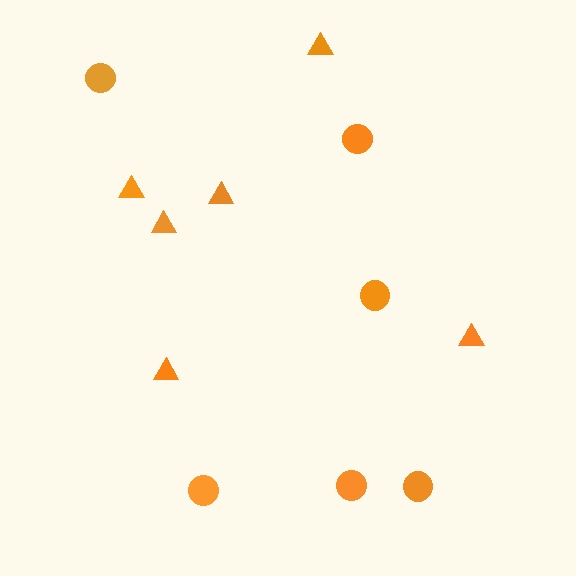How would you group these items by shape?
There are 2 groups: one group of triangles (6) and one group of circles (6).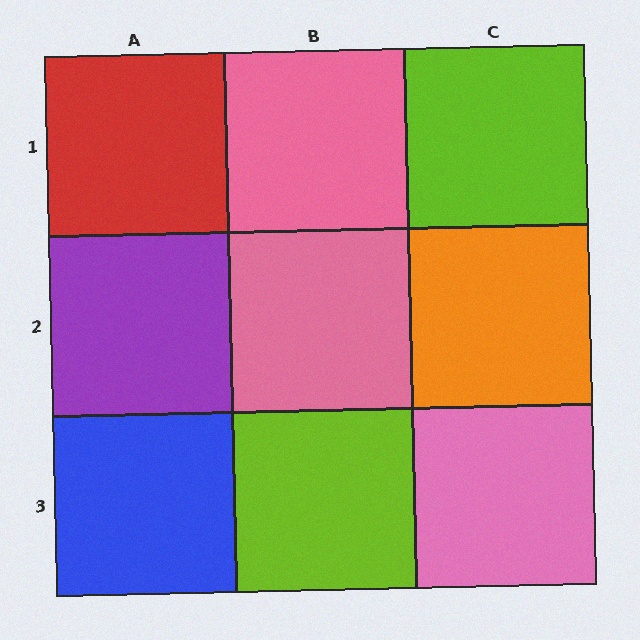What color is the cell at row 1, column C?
Lime.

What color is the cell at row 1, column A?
Red.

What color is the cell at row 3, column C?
Pink.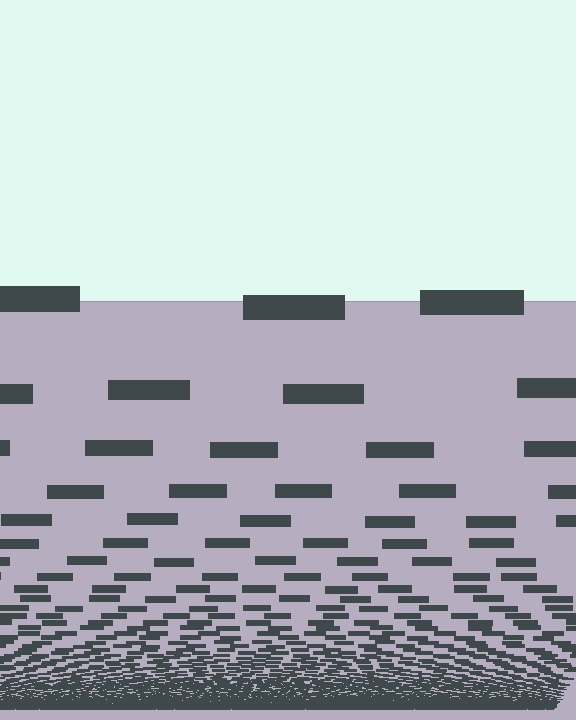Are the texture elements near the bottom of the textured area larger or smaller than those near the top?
Smaller. The gradient is inverted — elements near the bottom are smaller and denser.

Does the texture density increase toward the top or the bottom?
Density increases toward the bottom.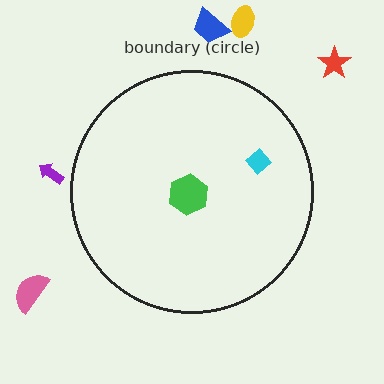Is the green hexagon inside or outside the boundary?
Inside.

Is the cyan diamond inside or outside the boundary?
Inside.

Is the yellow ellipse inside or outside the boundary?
Outside.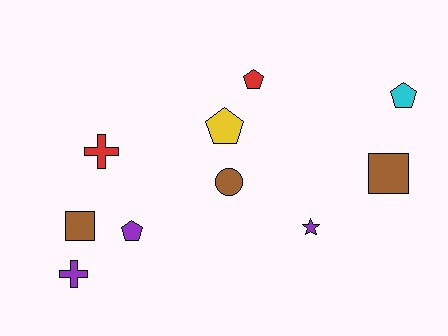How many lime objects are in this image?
There are no lime objects.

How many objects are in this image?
There are 10 objects.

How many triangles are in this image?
There are no triangles.